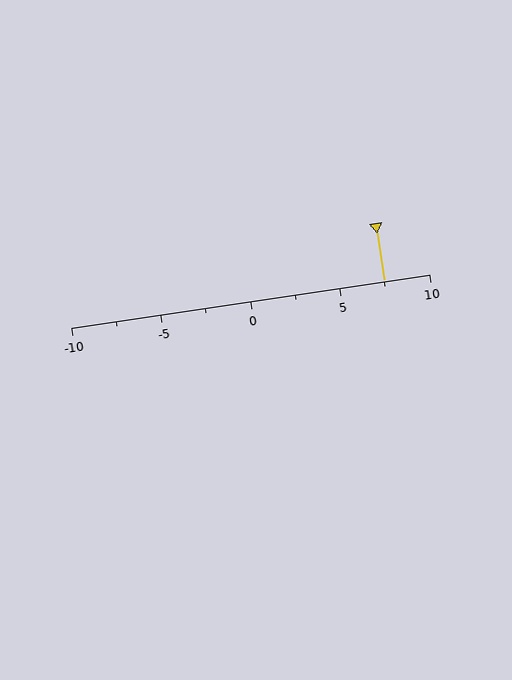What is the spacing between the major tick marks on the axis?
The major ticks are spaced 5 apart.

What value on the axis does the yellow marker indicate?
The marker indicates approximately 7.5.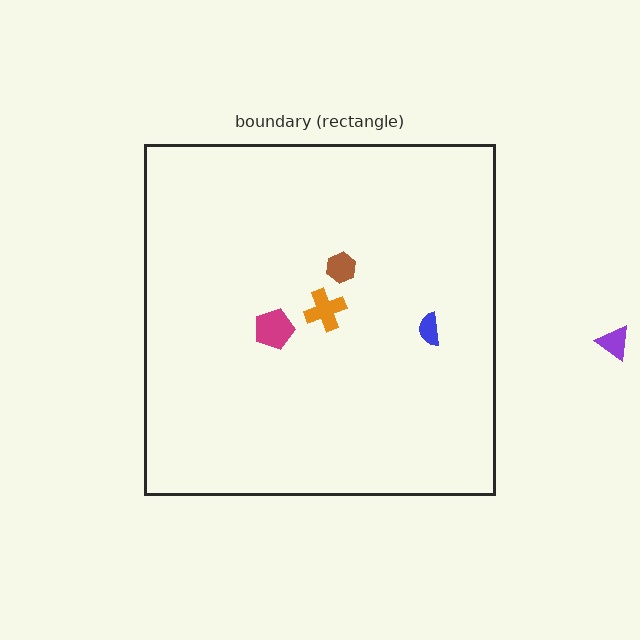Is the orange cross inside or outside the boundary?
Inside.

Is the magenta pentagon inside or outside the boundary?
Inside.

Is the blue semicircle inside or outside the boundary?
Inside.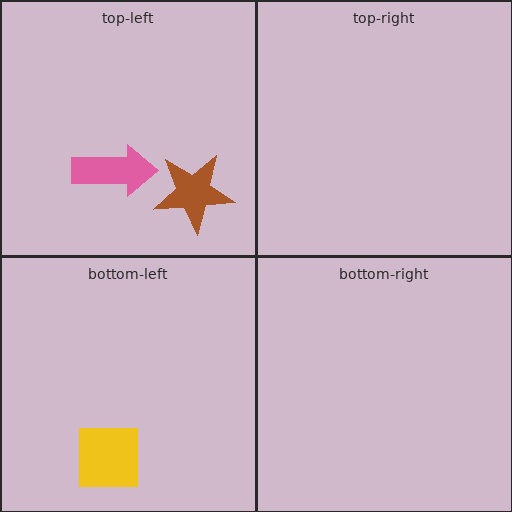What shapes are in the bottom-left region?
The yellow square.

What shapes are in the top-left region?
The brown star, the pink arrow.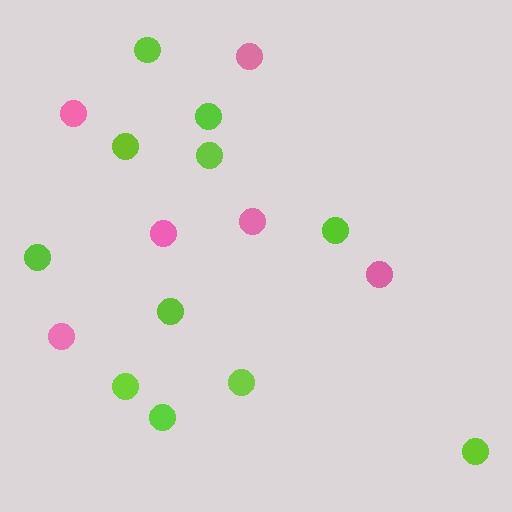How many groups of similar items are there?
There are 2 groups: one group of lime circles (11) and one group of pink circles (6).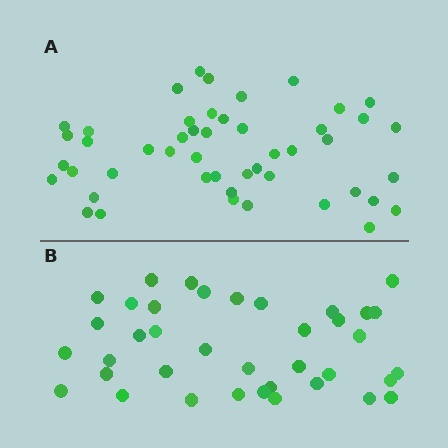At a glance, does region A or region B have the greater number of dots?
Region A (the top region) has more dots.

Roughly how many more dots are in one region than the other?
Region A has roughly 10 or so more dots than region B.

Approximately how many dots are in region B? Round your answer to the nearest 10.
About 40 dots. (The exact count is 38, which rounds to 40.)